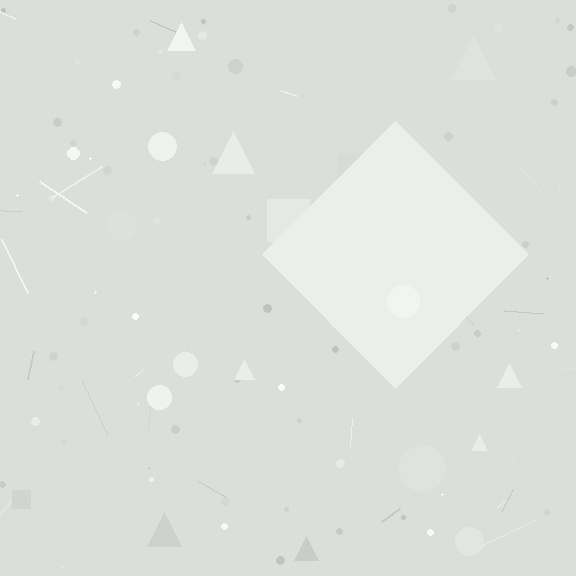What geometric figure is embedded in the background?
A diamond is embedded in the background.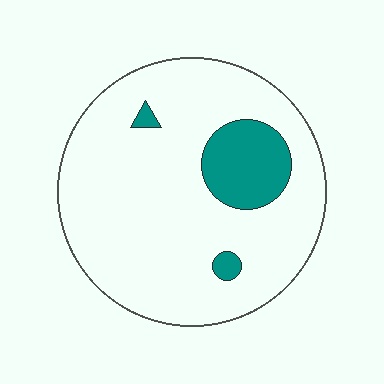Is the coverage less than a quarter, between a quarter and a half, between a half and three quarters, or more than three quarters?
Less than a quarter.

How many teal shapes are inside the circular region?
3.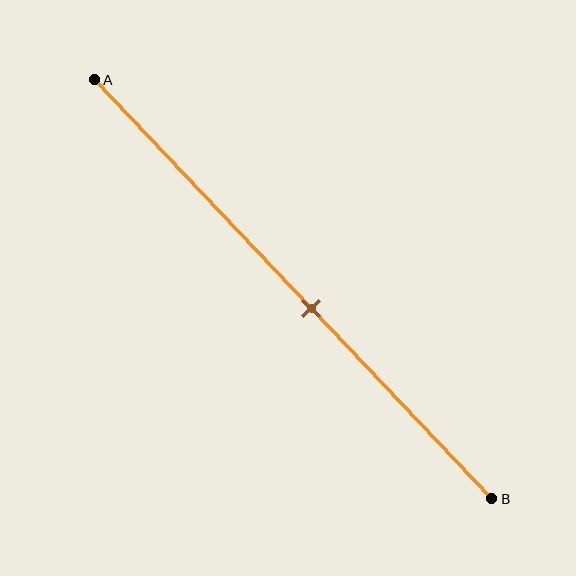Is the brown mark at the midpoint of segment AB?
No, the mark is at about 55% from A, not at the 50% midpoint.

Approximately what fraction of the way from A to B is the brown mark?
The brown mark is approximately 55% of the way from A to B.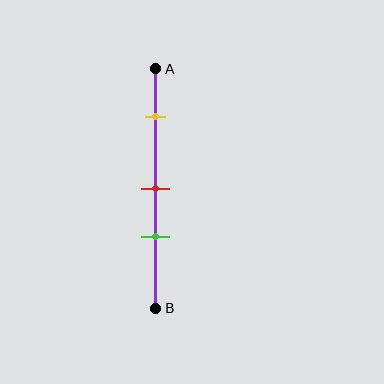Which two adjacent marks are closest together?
The red and green marks are the closest adjacent pair.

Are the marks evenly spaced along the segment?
No, the marks are not evenly spaced.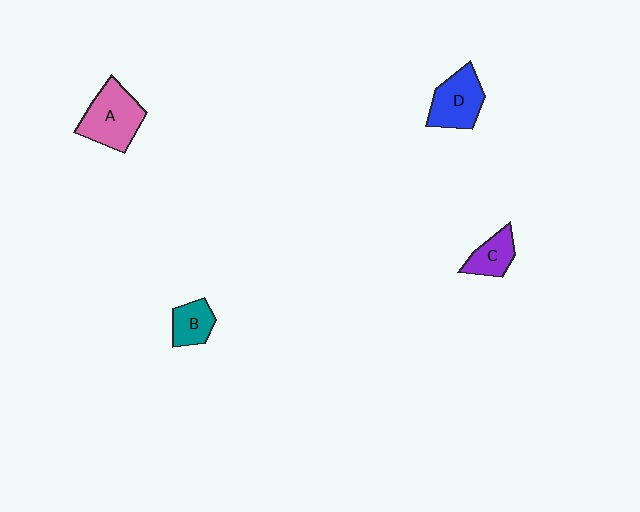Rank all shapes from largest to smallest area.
From largest to smallest: A (pink), D (blue), C (purple), B (teal).